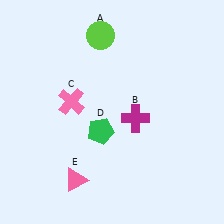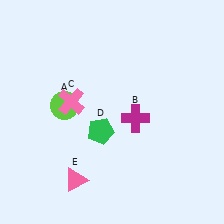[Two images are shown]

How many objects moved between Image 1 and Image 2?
1 object moved between the two images.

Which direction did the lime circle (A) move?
The lime circle (A) moved down.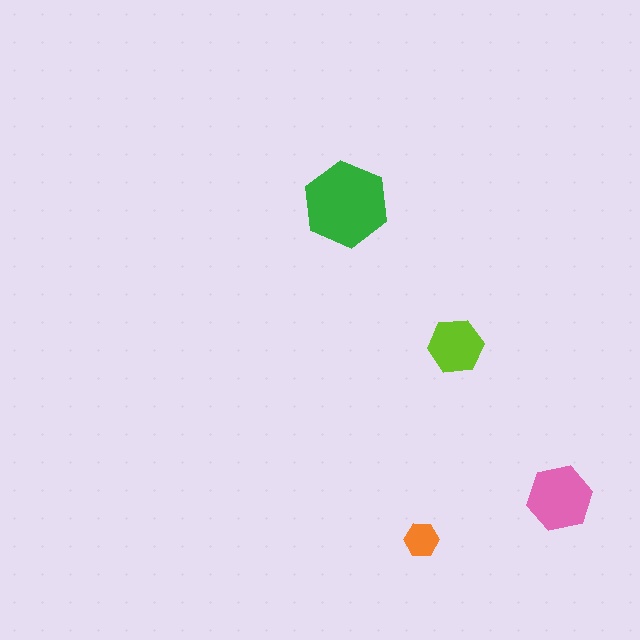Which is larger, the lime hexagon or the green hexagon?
The green one.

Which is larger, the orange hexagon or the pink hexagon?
The pink one.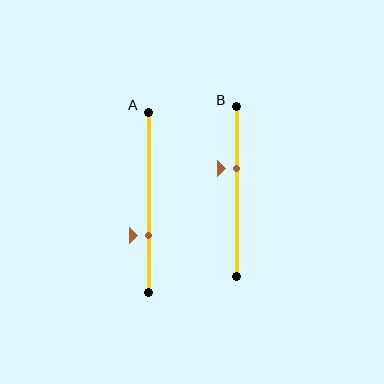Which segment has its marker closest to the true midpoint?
Segment B has its marker closest to the true midpoint.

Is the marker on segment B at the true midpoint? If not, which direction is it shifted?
No, the marker on segment B is shifted upward by about 14% of the segment length.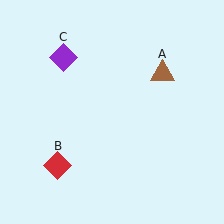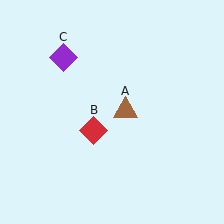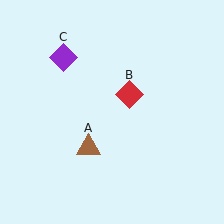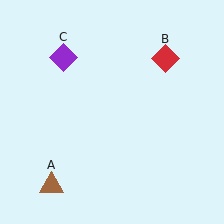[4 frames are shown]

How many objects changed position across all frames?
2 objects changed position: brown triangle (object A), red diamond (object B).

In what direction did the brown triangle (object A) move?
The brown triangle (object A) moved down and to the left.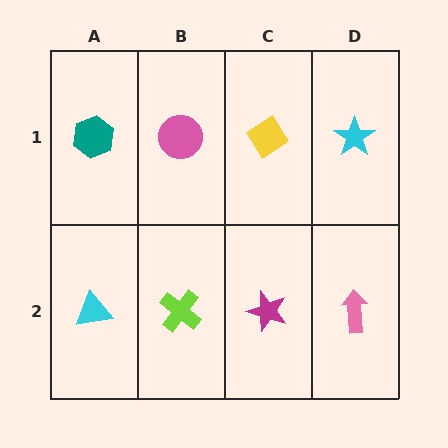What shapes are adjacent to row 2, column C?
A yellow diamond (row 1, column C), a lime cross (row 2, column B), a pink arrow (row 2, column D).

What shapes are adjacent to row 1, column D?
A pink arrow (row 2, column D), a yellow diamond (row 1, column C).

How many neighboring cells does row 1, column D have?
2.